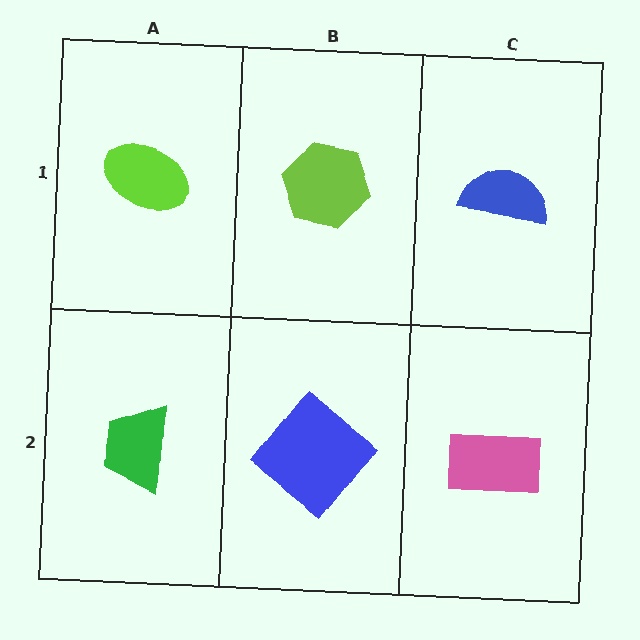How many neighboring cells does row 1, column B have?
3.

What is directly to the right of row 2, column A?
A blue diamond.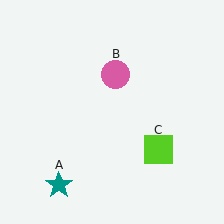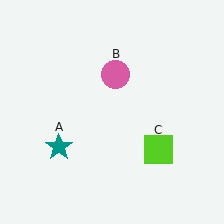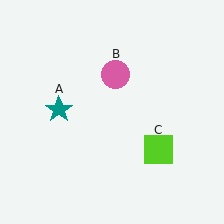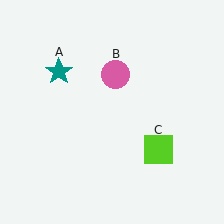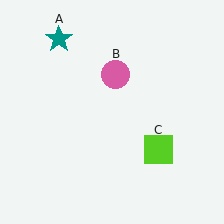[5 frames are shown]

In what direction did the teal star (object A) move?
The teal star (object A) moved up.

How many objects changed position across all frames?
1 object changed position: teal star (object A).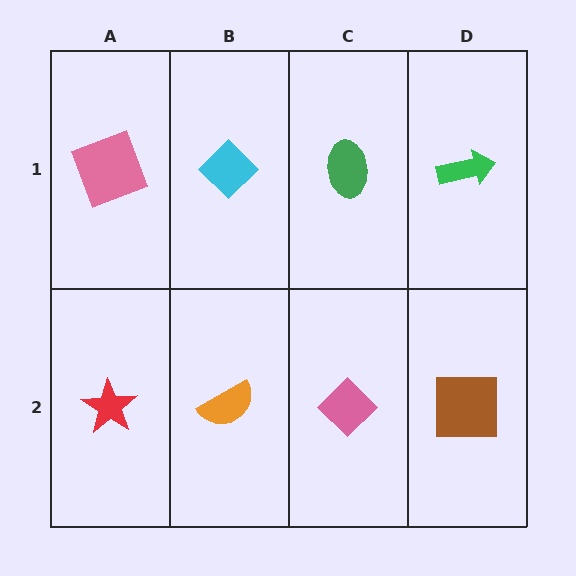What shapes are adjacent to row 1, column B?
An orange semicircle (row 2, column B), a pink square (row 1, column A), a green ellipse (row 1, column C).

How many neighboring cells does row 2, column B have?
3.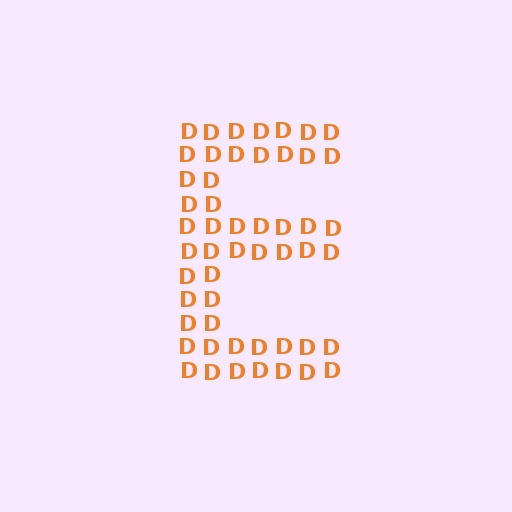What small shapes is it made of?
It is made of small letter D's.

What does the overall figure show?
The overall figure shows the letter E.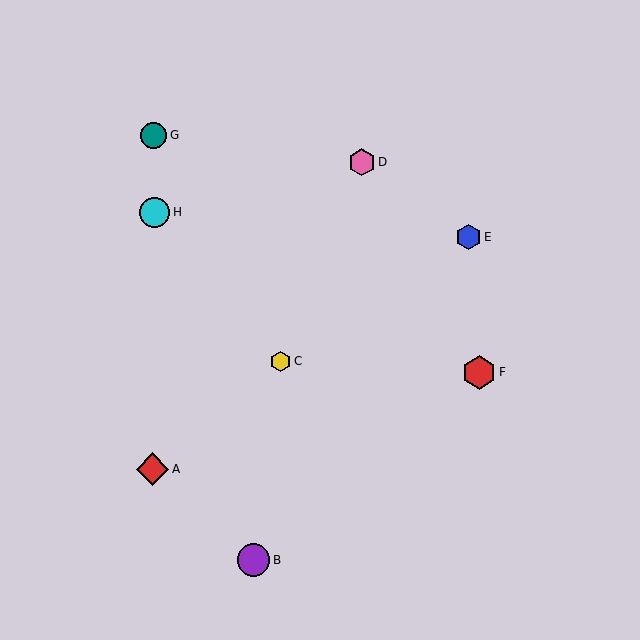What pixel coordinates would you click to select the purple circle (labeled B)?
Click at (254, 560) to select the purple circle B.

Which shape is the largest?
The red hexagon (labeled F) is the largest.